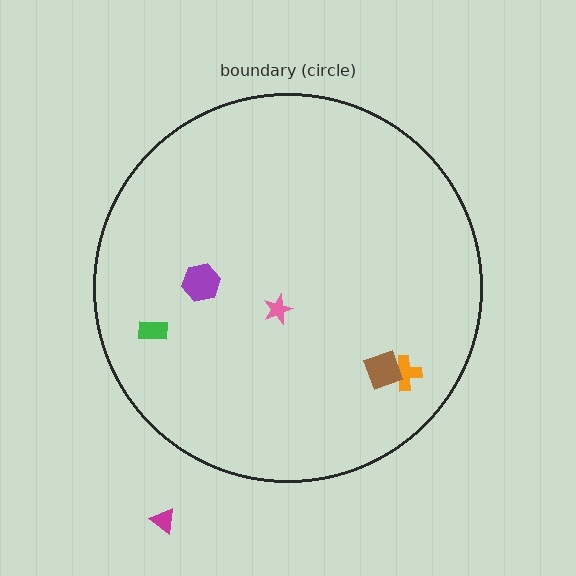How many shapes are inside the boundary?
5 inside, 1 outside.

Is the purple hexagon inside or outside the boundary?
Inside.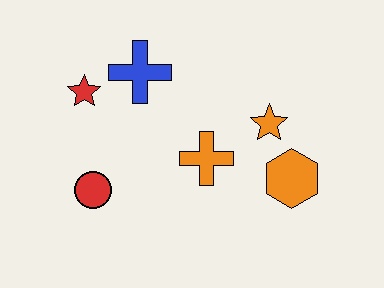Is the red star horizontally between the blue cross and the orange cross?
No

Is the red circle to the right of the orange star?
No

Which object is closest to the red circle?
The red star is closest to the red circle.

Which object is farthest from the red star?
The orange hexagon is farthest from the red star.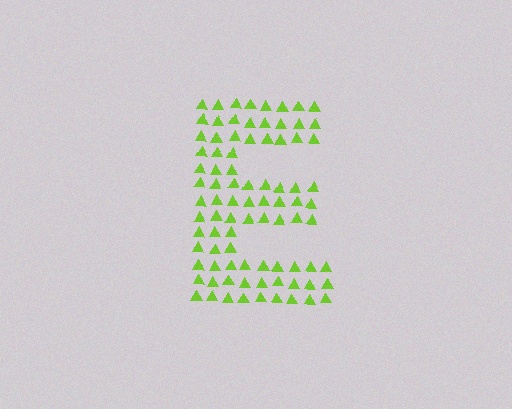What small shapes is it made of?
It is made of small triangles.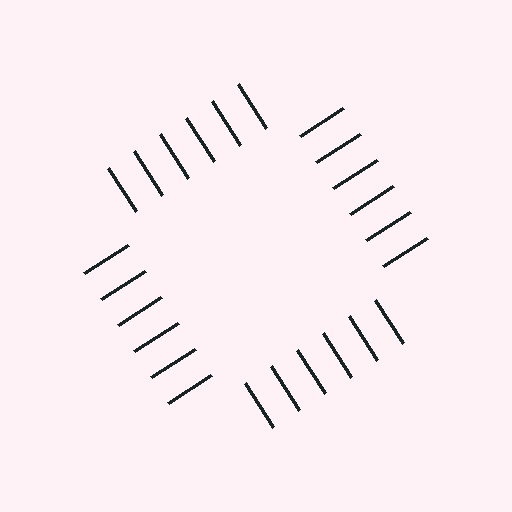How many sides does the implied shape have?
4 sides — the line-ends trace a square.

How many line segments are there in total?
24 — 6 along each of the 4 edges.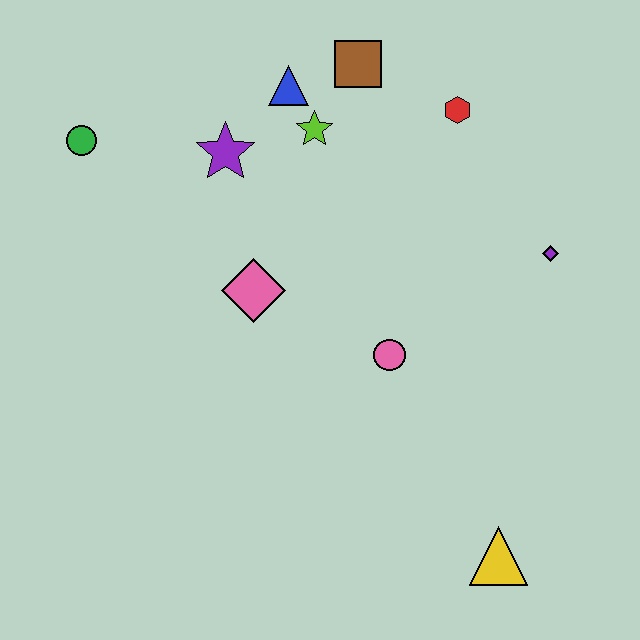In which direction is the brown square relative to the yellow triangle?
The brown square is above the yellow triangle.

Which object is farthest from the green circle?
The yellow triangle is farthest from the green circle.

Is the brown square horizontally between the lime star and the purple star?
No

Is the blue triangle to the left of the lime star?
Yes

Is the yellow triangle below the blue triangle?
Yes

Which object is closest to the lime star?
The blue triangle is closest to the lime star.